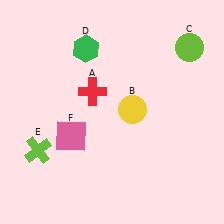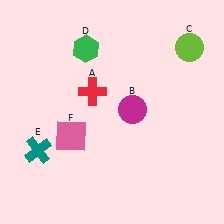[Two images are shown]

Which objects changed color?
B changed from yellow to magenta. E changed from lime to teal.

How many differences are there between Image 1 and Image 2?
There are 2 differences between the two images.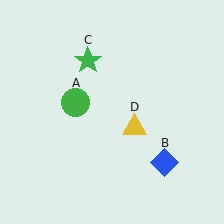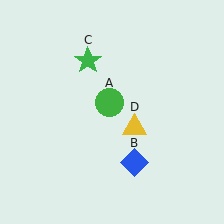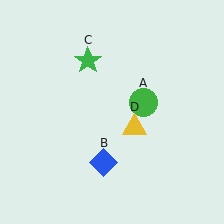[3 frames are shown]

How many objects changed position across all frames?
2 objects changed position: green circle (object A), blue diamond (object B).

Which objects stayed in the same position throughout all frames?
Green star (object C) and yellow triangle (object D) remained stationary.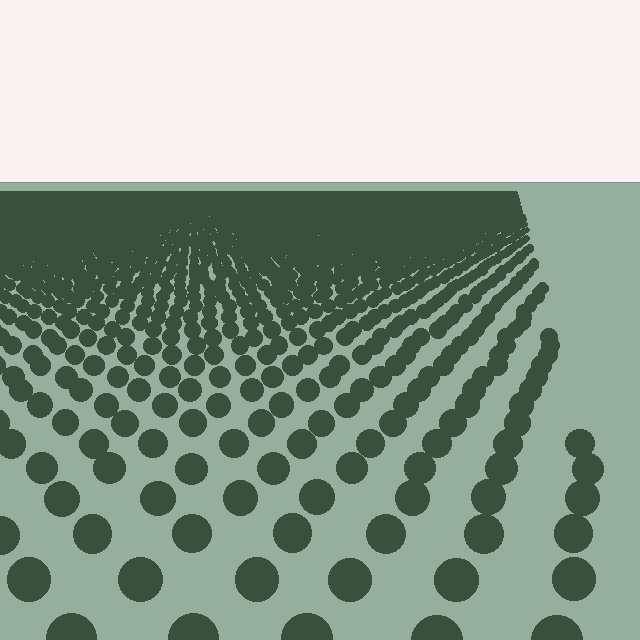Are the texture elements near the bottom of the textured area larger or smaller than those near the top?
Larger. Near the bottom, elements are closer to the viewer and appear at a bigger on-screen size.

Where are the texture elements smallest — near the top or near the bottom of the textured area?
Near the top.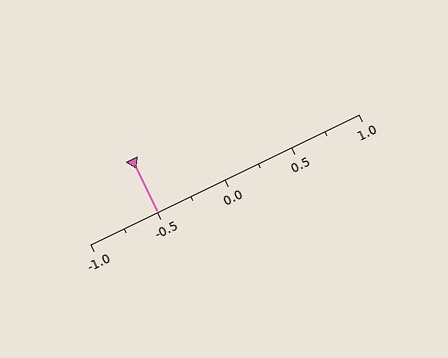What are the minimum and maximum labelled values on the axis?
The axis runs from -1.0 to 1.0.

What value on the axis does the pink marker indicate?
The marker indicates approximately -0.5.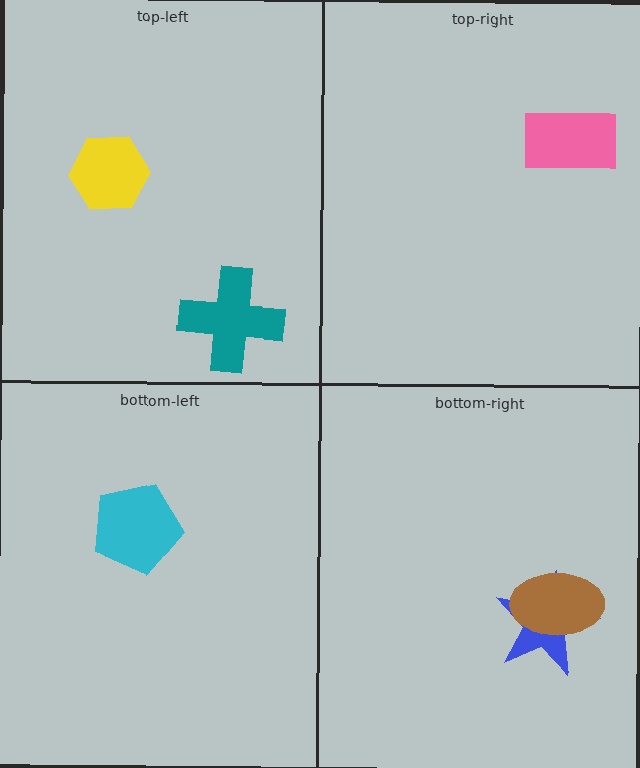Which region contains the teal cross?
The top-left region.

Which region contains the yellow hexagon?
The top-left region.